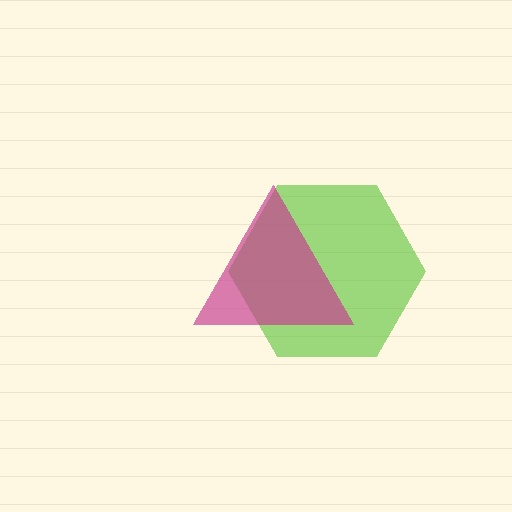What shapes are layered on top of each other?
The layered shapes are: a lime hexagon, a magenta triangle.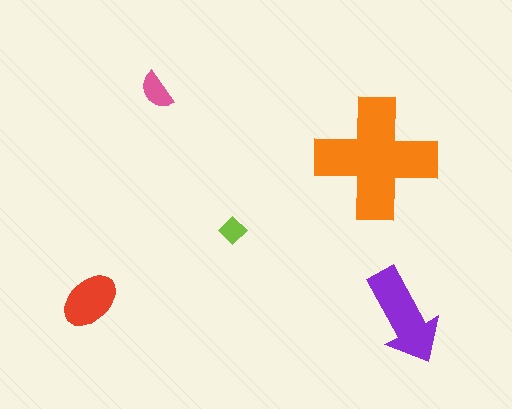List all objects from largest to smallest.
The orange cross, the purple arrow, the red ellipse, the pink semicircle, the lime diamond.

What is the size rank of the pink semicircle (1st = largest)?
4th.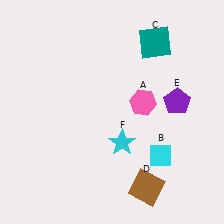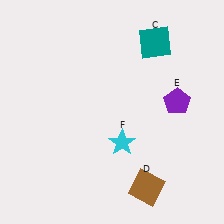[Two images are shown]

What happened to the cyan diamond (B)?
The cyan diamond (B) was removed in Image 2. It was in the bottom-right area of Image 1.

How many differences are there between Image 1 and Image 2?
There are 2 differences between the two images.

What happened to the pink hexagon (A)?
The pink hexagon (A) was removed in Image 2. It was in the top-right area of Image 1.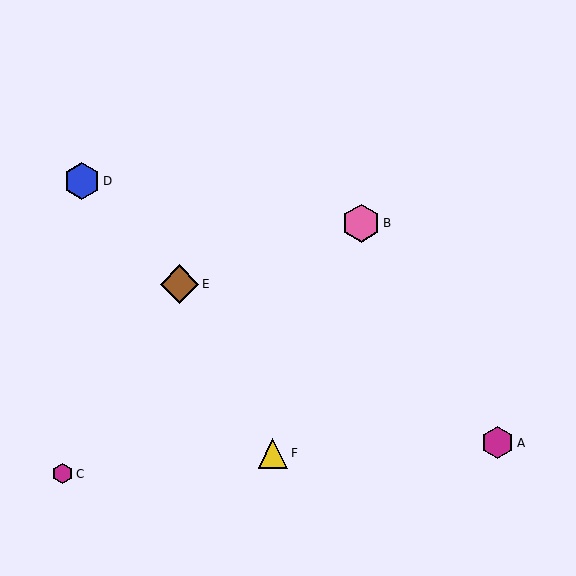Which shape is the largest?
The brown diamond (labeled E) is the largest.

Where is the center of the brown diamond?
The center of the brown diamond is at (180, 284).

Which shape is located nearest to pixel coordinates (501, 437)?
The magenta hexagon (labeled A) at (498, 443) is nearest to that location.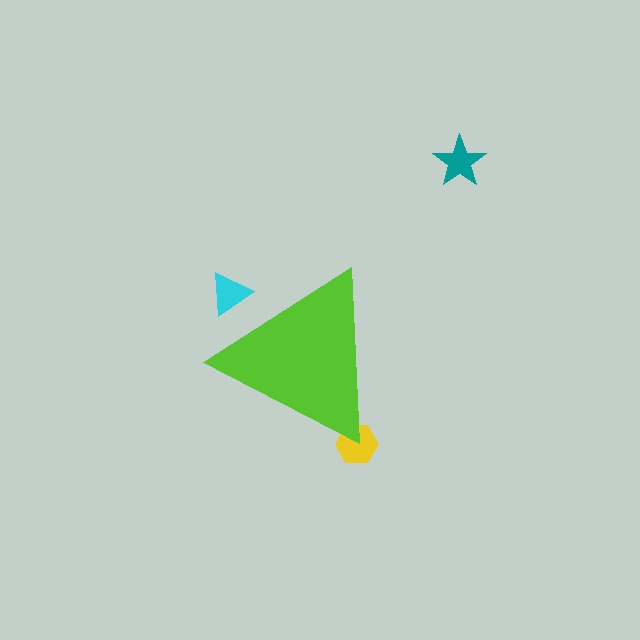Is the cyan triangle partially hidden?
Yes, the cyan triangle is partially hidden behind the lime triangle.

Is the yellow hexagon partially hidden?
Yes, the yellow hexagon is partially hidden behind the lime triangle.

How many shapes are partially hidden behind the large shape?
2 shapes are partially hidden.